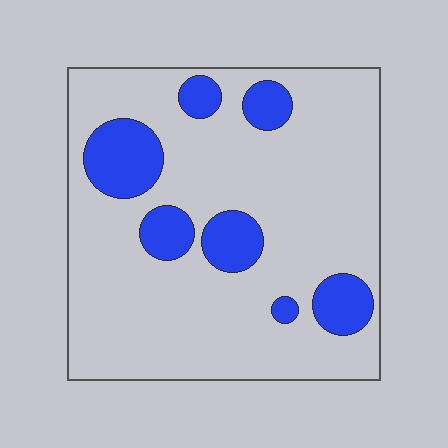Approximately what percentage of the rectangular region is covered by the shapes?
Approximately 20%.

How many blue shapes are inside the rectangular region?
7.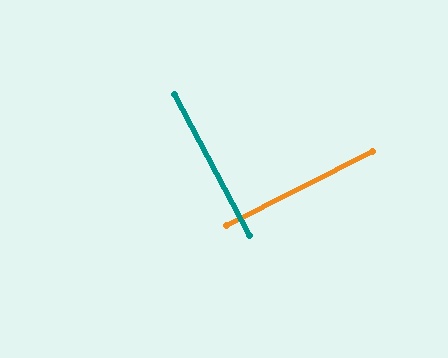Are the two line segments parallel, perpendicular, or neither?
Perpendicular — they meet at approximately 89°.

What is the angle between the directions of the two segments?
Approximately 89 degrees.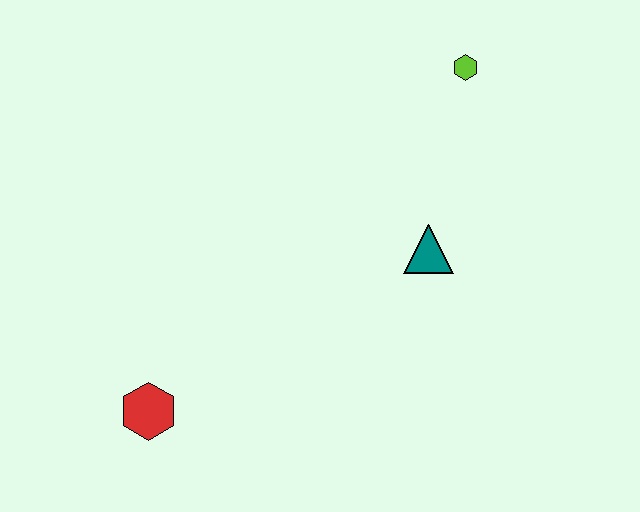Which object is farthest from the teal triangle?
The red hexagon is farthest from the teal triangle.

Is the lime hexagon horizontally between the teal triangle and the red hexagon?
No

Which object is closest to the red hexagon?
The teal triangle is closest to the red hexagon.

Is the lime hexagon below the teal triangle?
No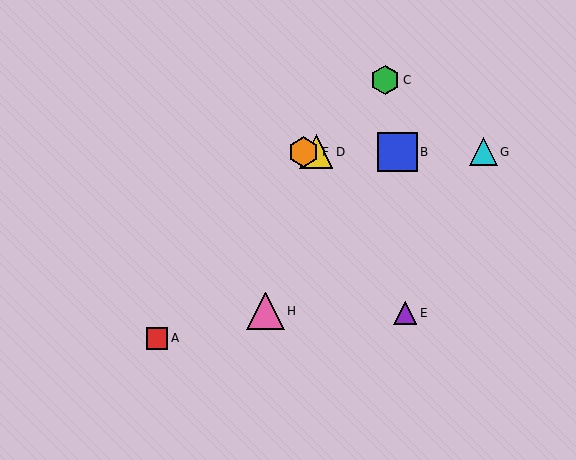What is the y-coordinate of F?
Object F is at y≈152.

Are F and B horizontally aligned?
Yes, both are at y≈152.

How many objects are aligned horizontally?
4 objects (B, D, F, G) are aligned horizontally.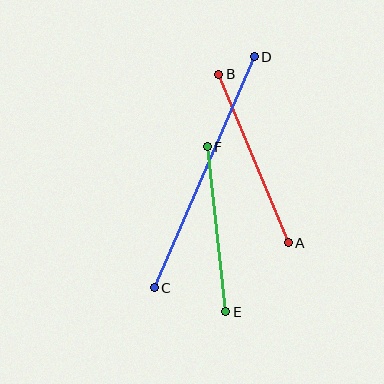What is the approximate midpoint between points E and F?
The midpoint is at approximately (217, 229) pixels.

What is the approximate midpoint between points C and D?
The midpoint is at approximately (204, 172) pixels.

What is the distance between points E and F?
The distance is approximately 166 pixels.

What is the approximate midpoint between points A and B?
The midpoint is at approximately (253, 158) pixels.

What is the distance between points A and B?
The distance is approximately 182 pixels.